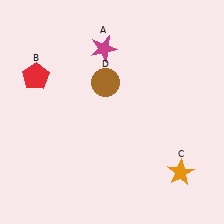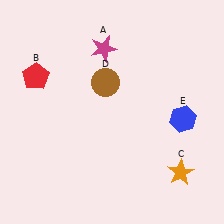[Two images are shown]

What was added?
A blue hexagon (E) was added in Image 2.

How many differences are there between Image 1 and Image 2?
There is 1 difference between the two images.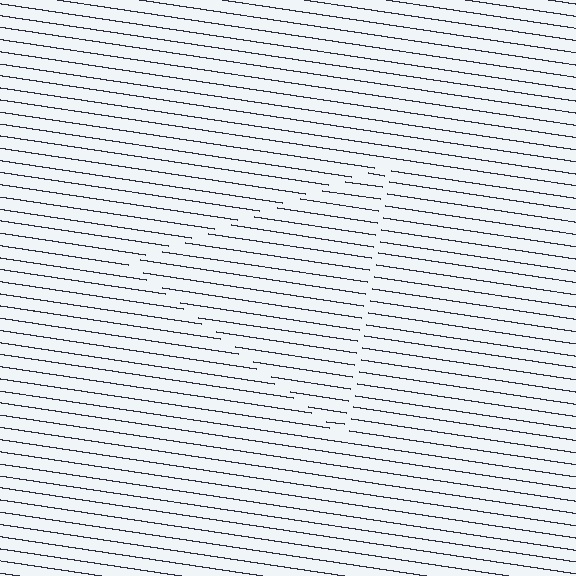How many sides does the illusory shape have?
3 sides — the line-ends trace a triangle.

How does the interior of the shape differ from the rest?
The interior of the shape contains the same grating, shifted by half a period — the contour is defined by the phase discontinuity where line-ends from the inner and outer gratings abut.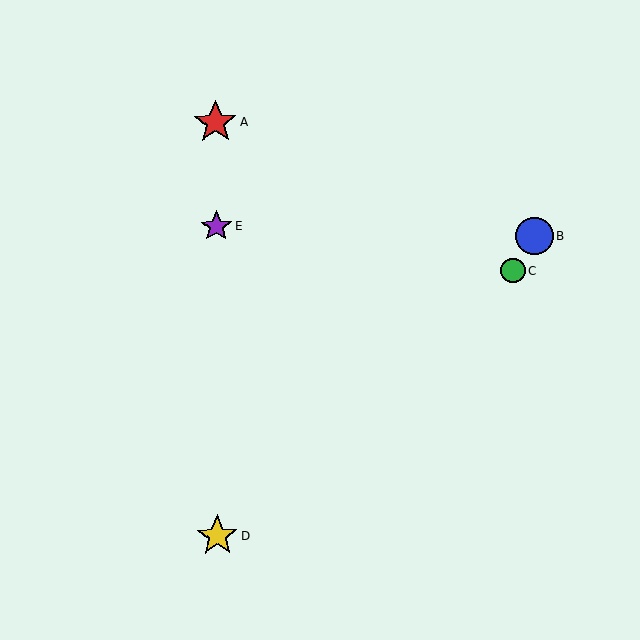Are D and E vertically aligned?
Yes, both are at x≈217.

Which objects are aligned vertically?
Objects A, D, E are aligned vertically.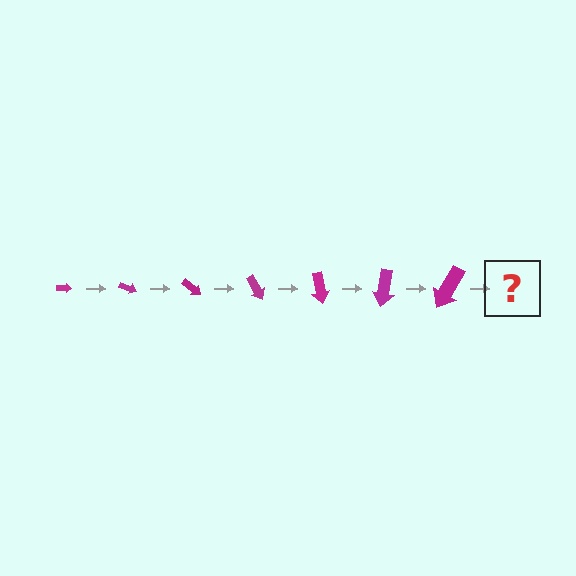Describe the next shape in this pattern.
It should be an arrow, larger than the previous one and rotated 140 degrees from the start.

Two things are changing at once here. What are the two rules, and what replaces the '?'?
The two rules are that the arrow grows larger each step and it rotates 20 degrees each step. The '?' should be an arrow, larger than the previous one and rotated 140 degrees from the start.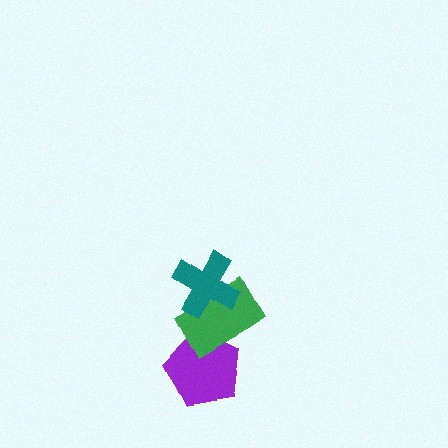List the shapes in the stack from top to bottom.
From top to bottom: the teal cross, the green rectangle, the purple pentagon.